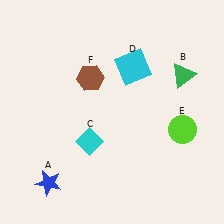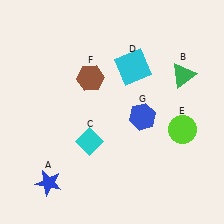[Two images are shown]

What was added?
A blue hexagon (G) was added in Image 2.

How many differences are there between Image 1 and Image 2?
There is 1 difference between the two images.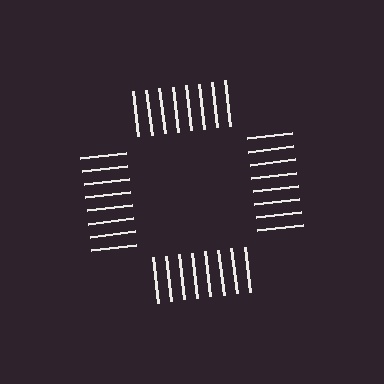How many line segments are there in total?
32 — 8 along each of the 4 edges.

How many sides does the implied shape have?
4 sides — the line-ends trace a square.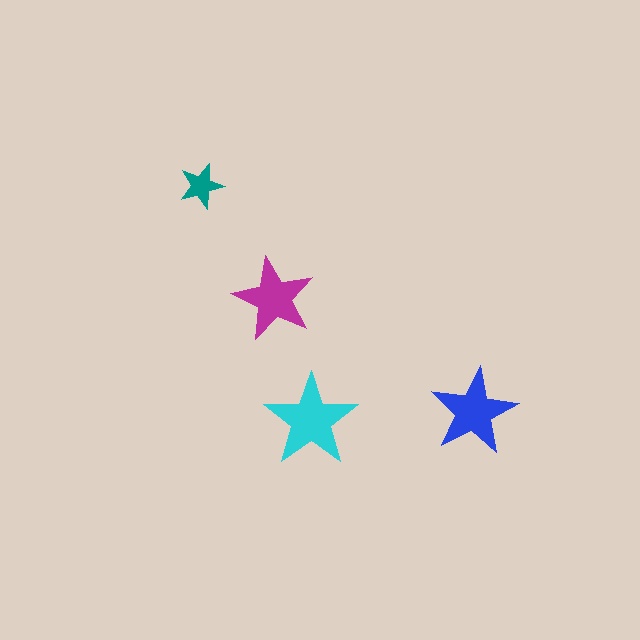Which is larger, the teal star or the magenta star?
The magenta one.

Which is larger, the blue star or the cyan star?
The cyan one.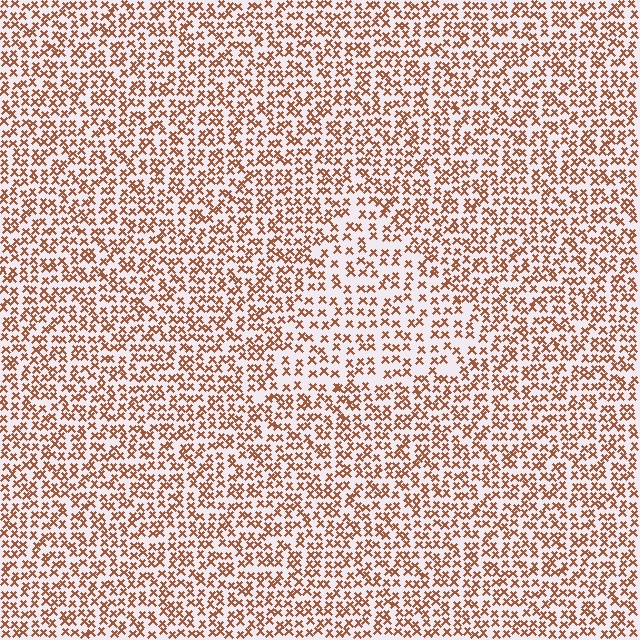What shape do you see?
I see a triangle.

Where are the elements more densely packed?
The elements are more densely packed outside the triangle boundary.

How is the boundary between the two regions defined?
The boundary is defined by a change in element density (approximately 1.6x ratio). All elements are the same color, size, and shape.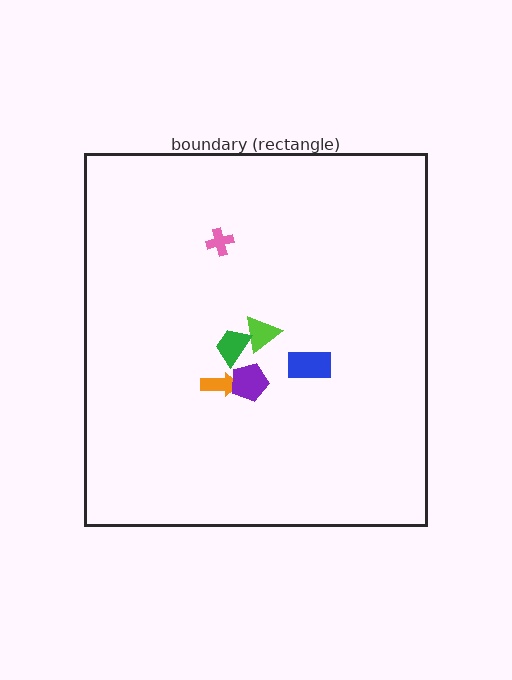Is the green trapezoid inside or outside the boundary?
Inside.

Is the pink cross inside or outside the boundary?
Inside.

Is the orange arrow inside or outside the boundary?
Inside.